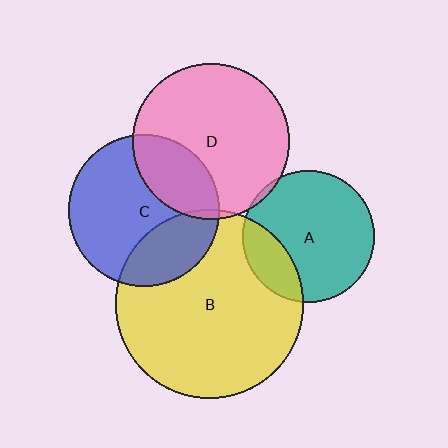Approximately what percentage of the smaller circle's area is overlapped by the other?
Approximately 20%.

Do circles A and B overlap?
Yes.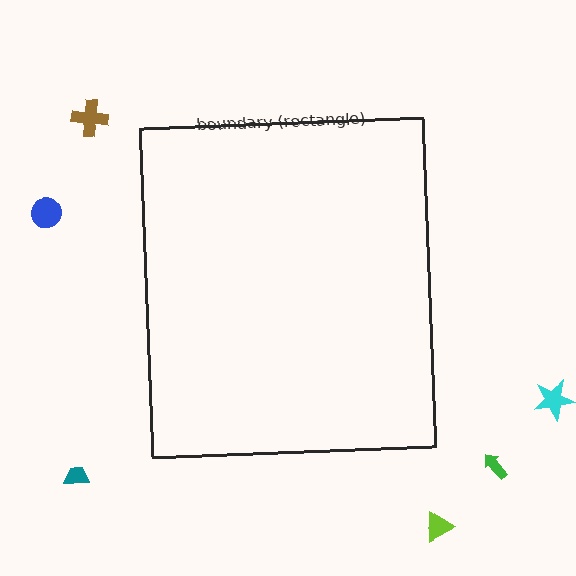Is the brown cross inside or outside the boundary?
Outside.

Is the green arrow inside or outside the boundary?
Outside.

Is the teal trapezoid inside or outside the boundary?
Outside.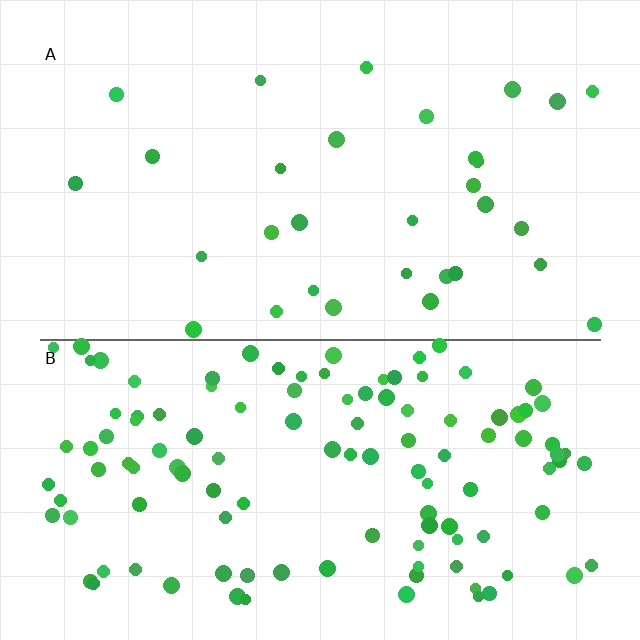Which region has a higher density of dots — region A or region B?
B (the bottom).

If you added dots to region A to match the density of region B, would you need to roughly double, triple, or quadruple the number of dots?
Approximately quadruple.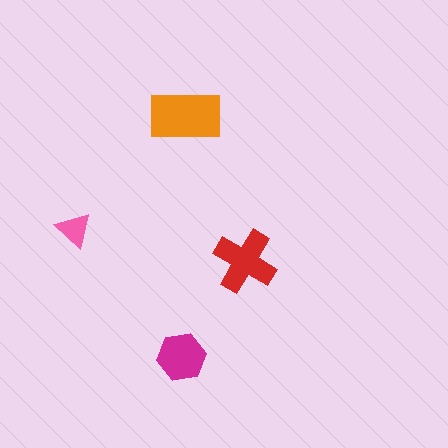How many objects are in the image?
There are 4 objects in the image.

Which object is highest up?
The orange rectangle is topmost.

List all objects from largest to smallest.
The orange rectangle, the red cross, the magenta hexagon, the pink triangle.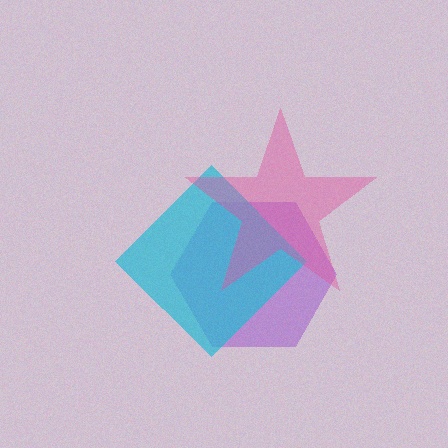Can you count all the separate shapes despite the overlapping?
Yes, there are 3 separate shapes.